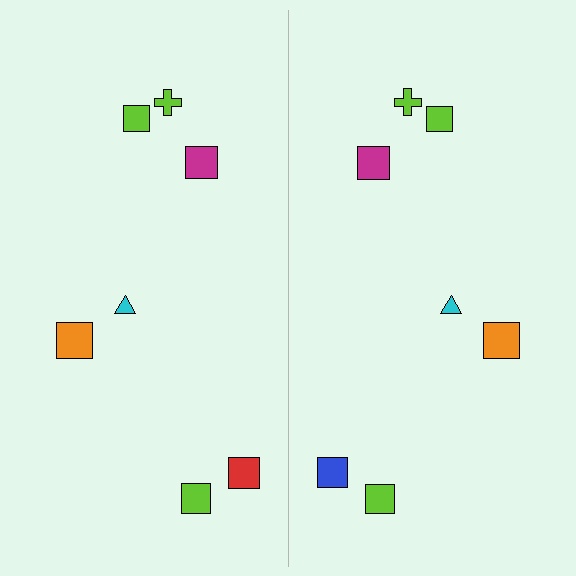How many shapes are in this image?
There are 14 shapes in this image.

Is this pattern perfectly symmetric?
No, the pattern is not perfectly symmetric. The blue square on the right side breaks the symmetry — its mirror counterpart is red.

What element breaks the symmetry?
The blue square on the right side breaks the symmetry — its mirror counterpart is red.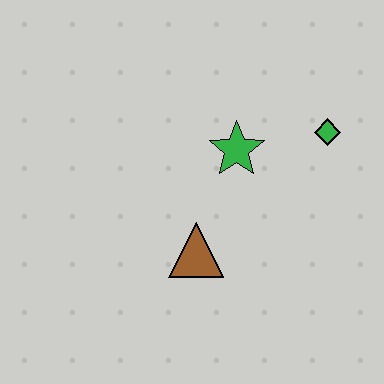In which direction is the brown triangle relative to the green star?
The brown triangle is below the green star.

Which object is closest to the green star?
The green diamond is closest to the green star.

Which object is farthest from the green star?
The brown triangle is farthest from the green star.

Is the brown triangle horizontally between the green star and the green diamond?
No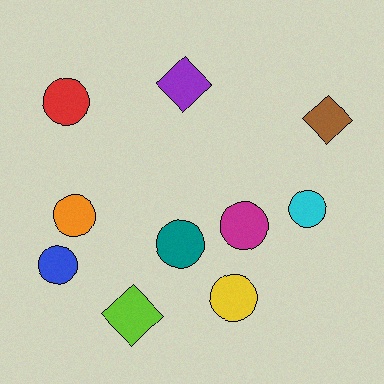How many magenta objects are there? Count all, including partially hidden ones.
There is 1 magenta object.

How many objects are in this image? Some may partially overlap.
There are 10 objects.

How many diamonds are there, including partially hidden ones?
There are 3 diamonds.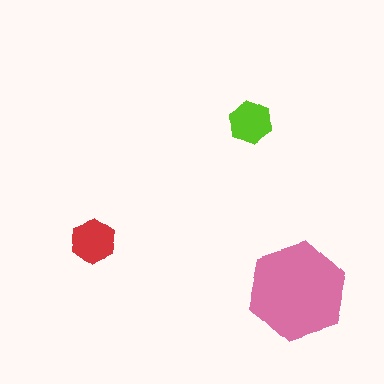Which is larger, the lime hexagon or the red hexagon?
The red one.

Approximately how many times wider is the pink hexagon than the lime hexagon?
About 2.5 times wider.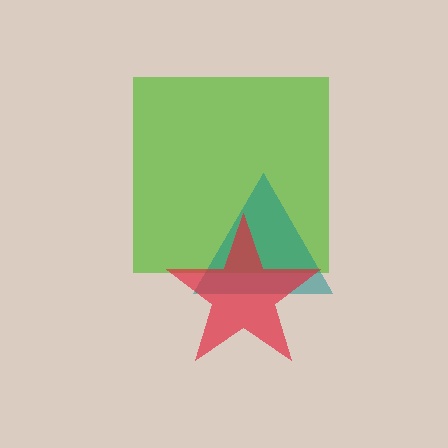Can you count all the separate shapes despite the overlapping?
Yes, there are 3 separate shapes.